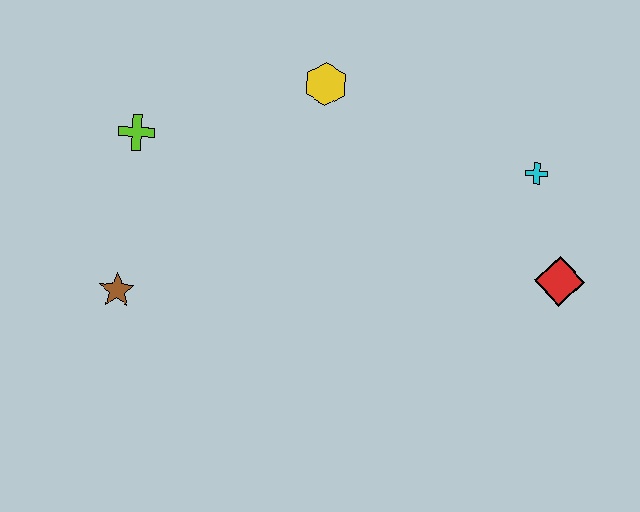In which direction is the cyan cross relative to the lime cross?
The cyan cross is to the right of the lime cross.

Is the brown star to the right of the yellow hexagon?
No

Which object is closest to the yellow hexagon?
The lime cross is closest to the yellow hexagon.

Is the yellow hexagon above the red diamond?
Yes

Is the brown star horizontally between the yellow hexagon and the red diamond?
No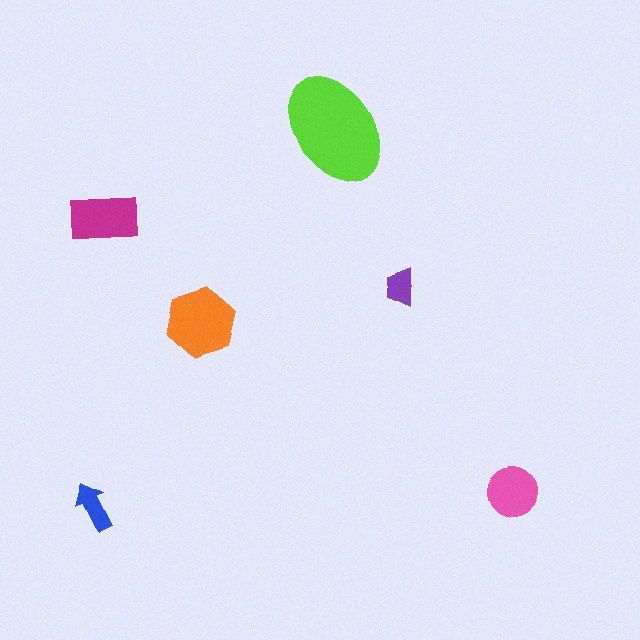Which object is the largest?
The lime ellipse.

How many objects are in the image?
There are 6 objects in the image.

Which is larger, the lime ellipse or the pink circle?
The lime ellipse.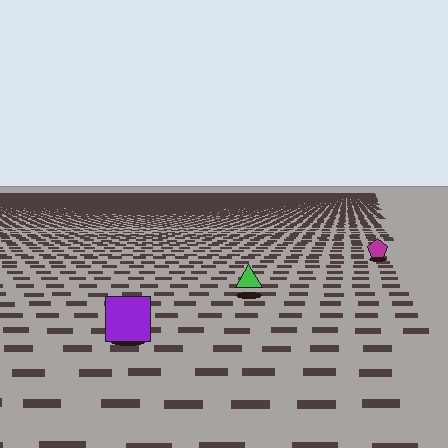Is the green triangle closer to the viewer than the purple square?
No. The purple square is closer — you can tell from the texture gradient: the ground texture is coarser near it.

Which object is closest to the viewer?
The purple square is closest. The texture marks near it are larger and more spread out.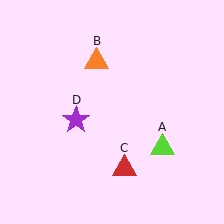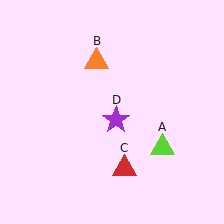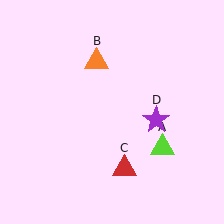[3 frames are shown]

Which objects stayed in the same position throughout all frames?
Lime triangle (object A) and orange triangle (object B) and red triangle (object C) remained stationary.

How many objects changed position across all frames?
1 object changed position: purple star (object D).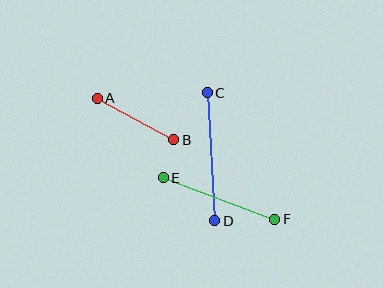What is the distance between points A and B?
The distance is approximately 87 pixels.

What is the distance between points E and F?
The distance is approximately 119 pixels.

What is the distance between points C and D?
The distance is approximately 128 pixels.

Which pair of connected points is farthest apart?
Points C and D are farthest apart.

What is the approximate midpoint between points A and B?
The midpoint is at approximately (136, 119) pixels.